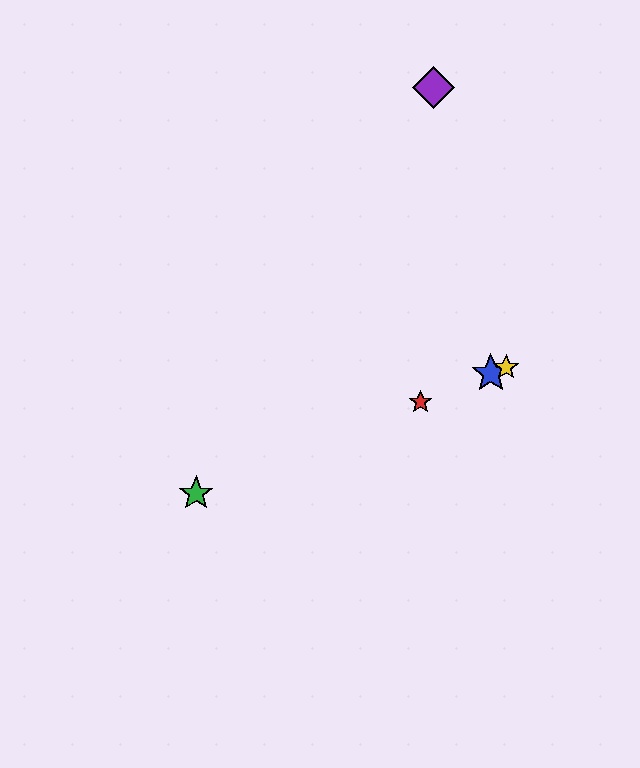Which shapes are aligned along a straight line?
The red star, the blue star, the green star, the yellow star are aligned along a straight line.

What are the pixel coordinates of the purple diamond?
The purple diamond is at (434, 87).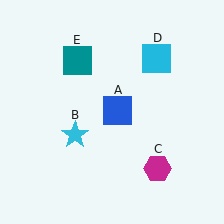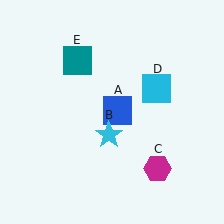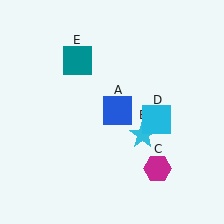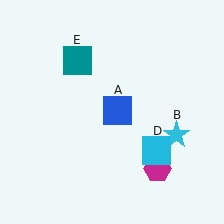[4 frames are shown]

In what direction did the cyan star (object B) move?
The cyan star (object B) moved right.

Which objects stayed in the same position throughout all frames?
Blue square (object A) and magenta hexagon (object C) and teal square (object E) remained stationary.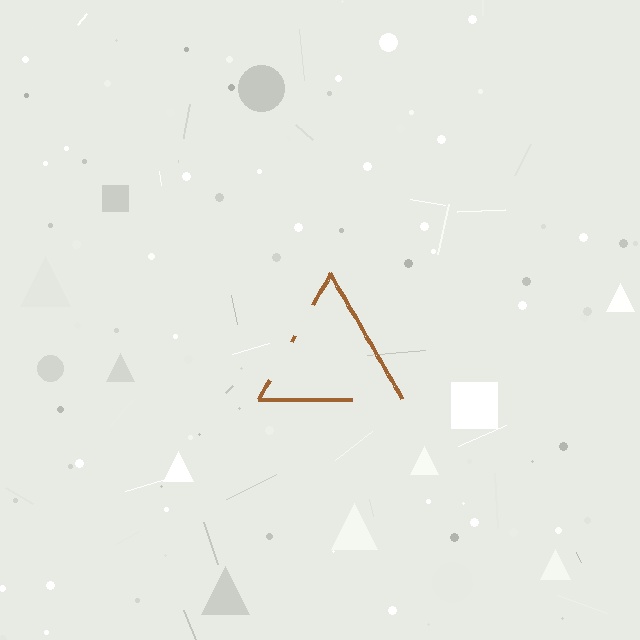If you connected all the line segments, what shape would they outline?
They would outline a triangle.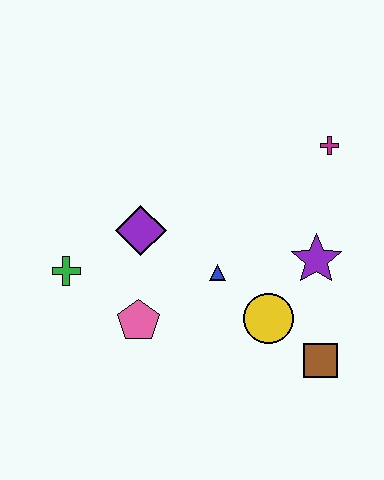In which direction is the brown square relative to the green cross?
The brown square is to the right of the green cross.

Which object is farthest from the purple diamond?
The brown square is farthest from the purple diamond.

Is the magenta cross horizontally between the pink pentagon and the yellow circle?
No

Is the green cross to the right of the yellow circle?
No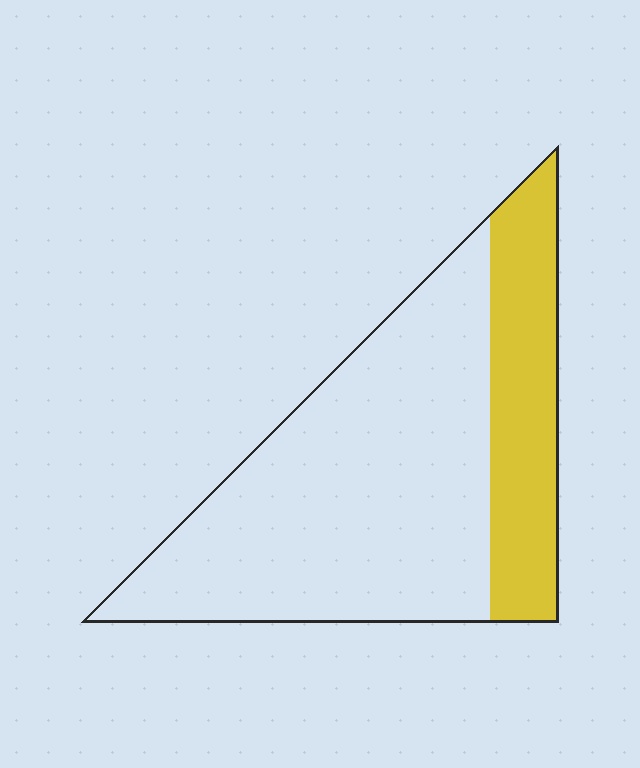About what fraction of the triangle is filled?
About one quarter (1/4).